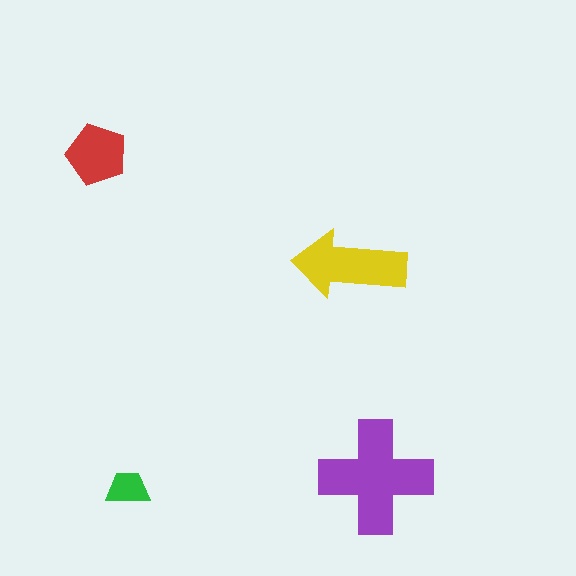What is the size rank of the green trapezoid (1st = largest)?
4th.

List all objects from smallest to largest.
The green trapezoid, the red pentagon, the yellow arrow, the purple cross.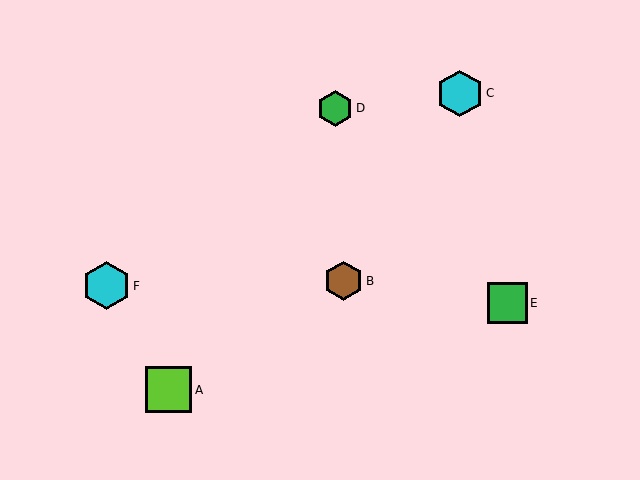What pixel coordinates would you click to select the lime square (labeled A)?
Click at (169, 390) to select the lime square A.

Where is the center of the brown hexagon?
The center of the brown hexagon is at (344, 281).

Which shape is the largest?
The cyan hexagon (labeled F) is the largest.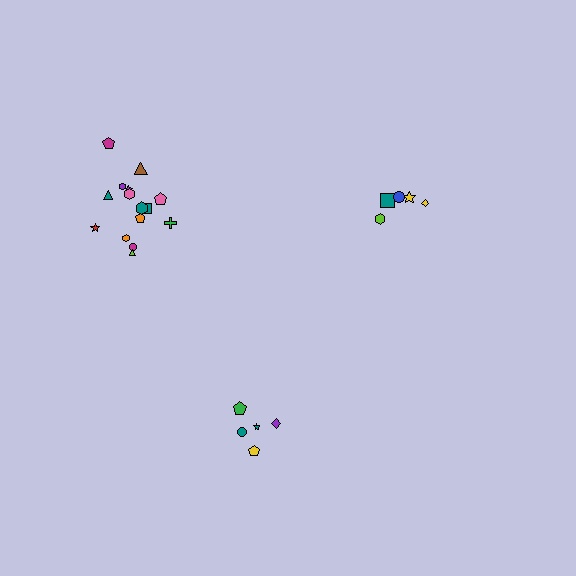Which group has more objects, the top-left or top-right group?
The top-left group.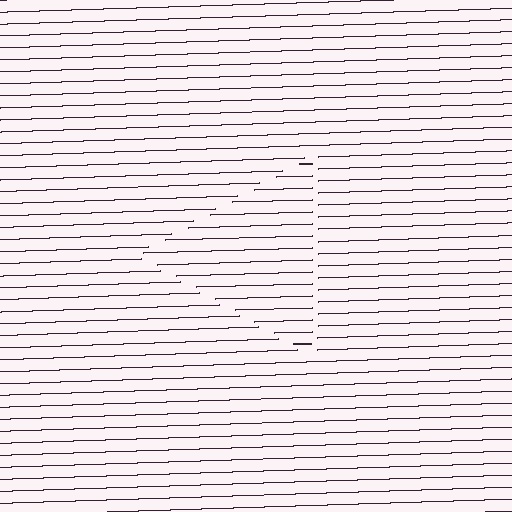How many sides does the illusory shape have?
3 sides — the line-ends trace a triangle.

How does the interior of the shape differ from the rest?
The interior of the shape contains the same grating, shifted by half a period — the contour is defined by the phase discontinuity where line-ends from the inner and outer gratings abut.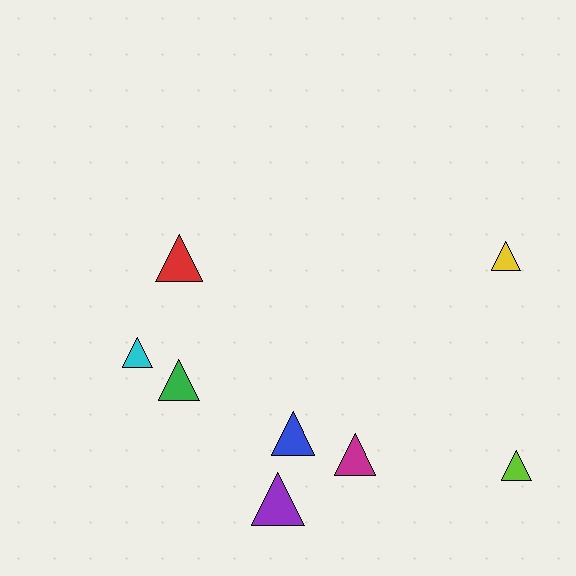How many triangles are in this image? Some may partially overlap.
There are 8 triangles.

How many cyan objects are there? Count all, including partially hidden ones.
There is 1 cyan object.